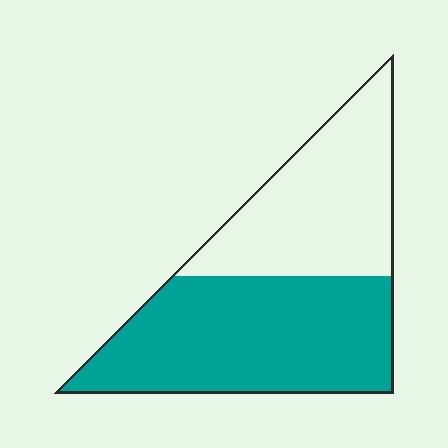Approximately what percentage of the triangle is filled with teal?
Approximately 55%.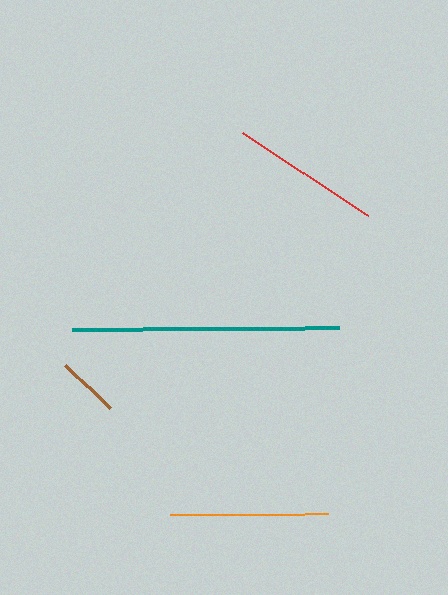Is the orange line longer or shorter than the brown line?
The orange line is longer than the brown line.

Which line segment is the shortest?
The brown line is the shortest at approximately 61 pixels.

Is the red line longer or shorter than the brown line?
The red line is longer than the brown line.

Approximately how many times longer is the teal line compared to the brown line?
The teal line is approximately 4.3 times the length of the brown line.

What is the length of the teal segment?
The teal segment is approximately 267 pixels long.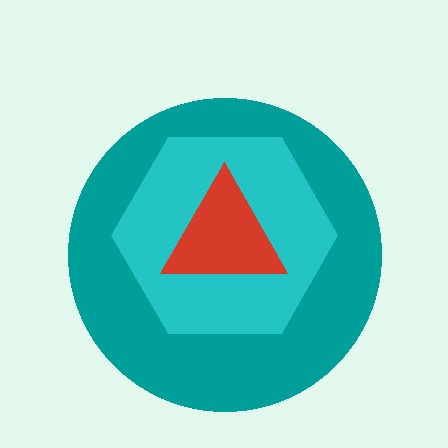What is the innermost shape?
The red triangle.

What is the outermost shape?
The teal circle.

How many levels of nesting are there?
3.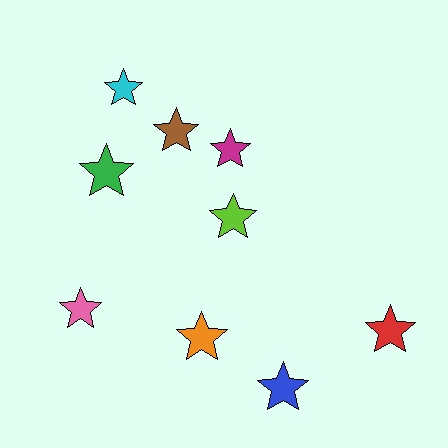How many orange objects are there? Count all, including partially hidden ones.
There is 1 orange object.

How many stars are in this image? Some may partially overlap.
There are 9 stars.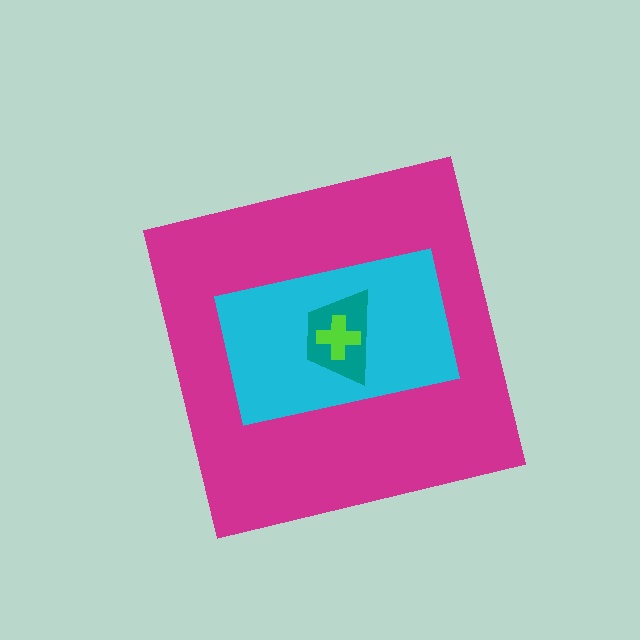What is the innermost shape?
The lime cross.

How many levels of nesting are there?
4.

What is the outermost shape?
The magenta square.